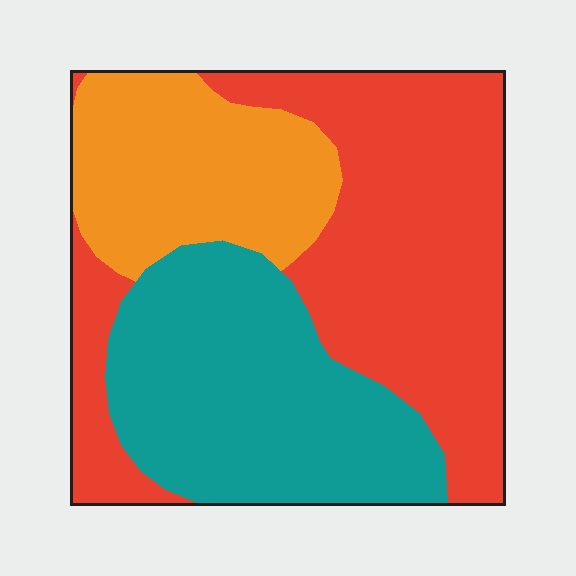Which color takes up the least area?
Orange, at roughly 20%.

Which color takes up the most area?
Red, at roughly 45%.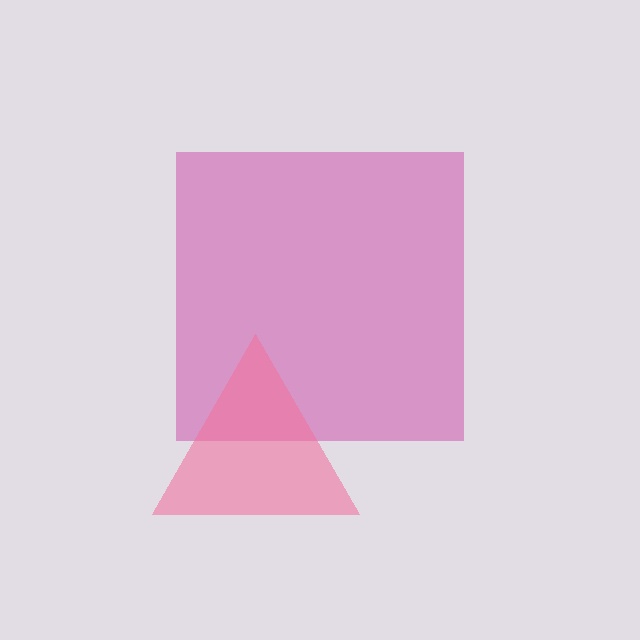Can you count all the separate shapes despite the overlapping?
Yes, there are 2 separate shapes.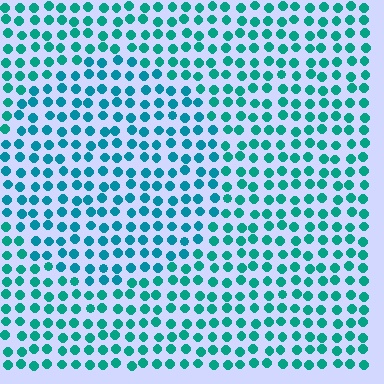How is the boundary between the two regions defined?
The boundary is defined purely by a slight shift in hue (about 19 degrees). Spacing, size, and orientation are identical on both sides.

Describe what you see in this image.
The image is filled with small teal elements in a uniform arrangement. A circle-shaped region is visible where the elements are tinted to a slightly different hue, forming a subtle color boundary.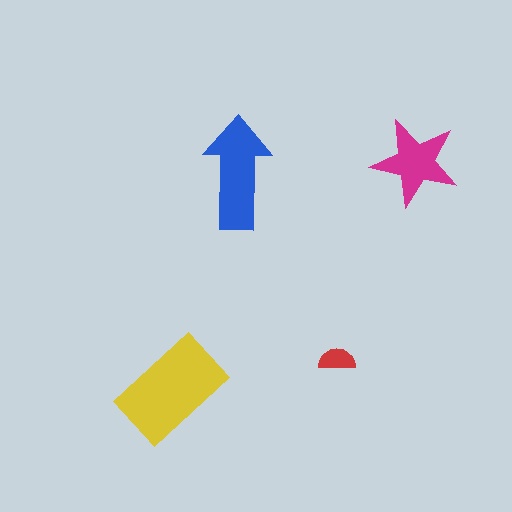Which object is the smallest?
The red semicircle.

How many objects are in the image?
There are 4 objects in the image.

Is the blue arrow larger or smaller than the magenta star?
Larger.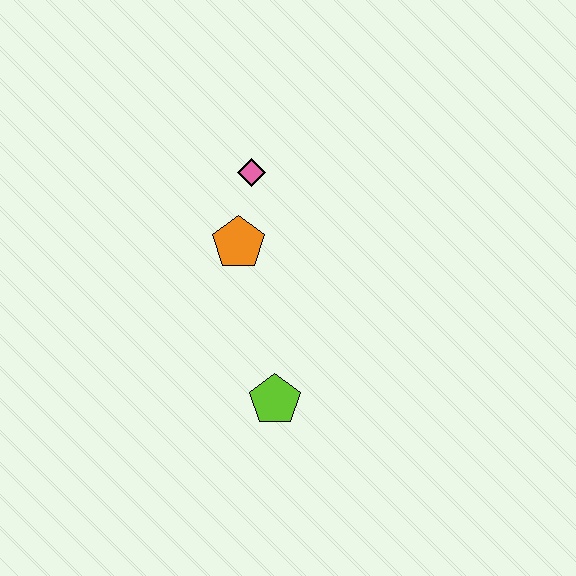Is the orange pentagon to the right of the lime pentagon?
No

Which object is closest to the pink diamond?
The orange pentagon is closest to the pink diamond.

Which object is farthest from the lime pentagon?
The pink diamond is farthest from the lime pentagon.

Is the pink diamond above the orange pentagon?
Yes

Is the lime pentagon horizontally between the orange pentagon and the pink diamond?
No